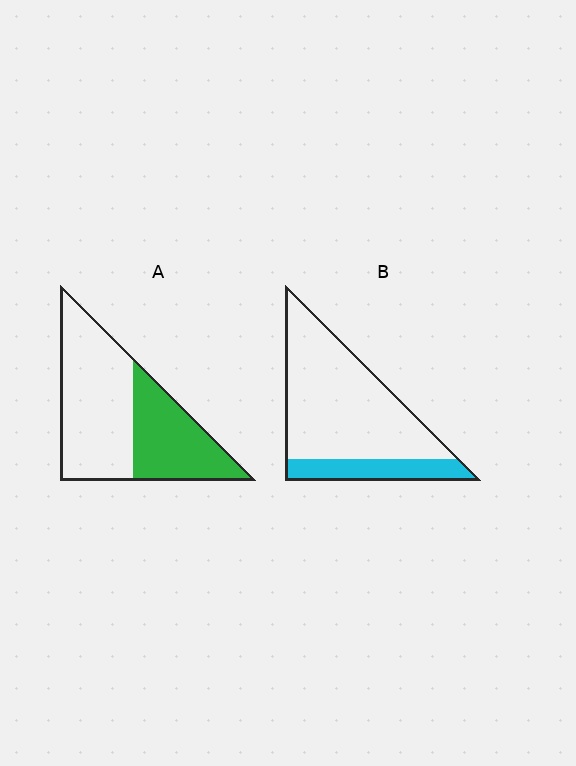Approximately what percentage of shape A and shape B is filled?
A is approximately 40% and B is approximately 20%.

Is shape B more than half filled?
No.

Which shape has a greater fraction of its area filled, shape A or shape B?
Shape A.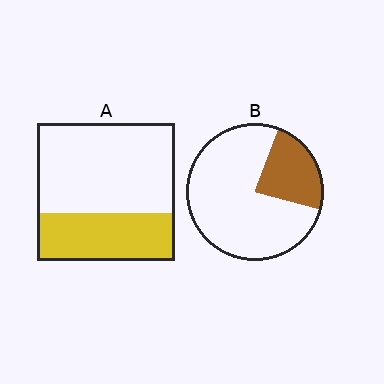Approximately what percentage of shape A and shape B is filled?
A is approximately 35% and B is approximately 25%.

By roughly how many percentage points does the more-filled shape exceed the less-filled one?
By roughly 10 percentage points (A over B).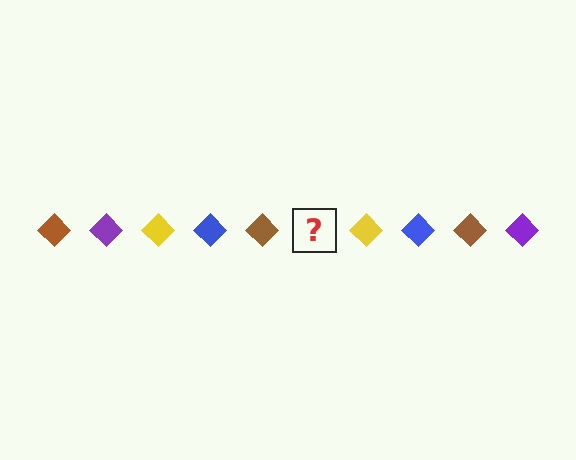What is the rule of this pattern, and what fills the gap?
The rule is that the pattern cycles through brown, purple, yellow, blue diamonds. The gap should be filled with a purple diamond.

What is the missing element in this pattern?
The missing element is a purple diamond.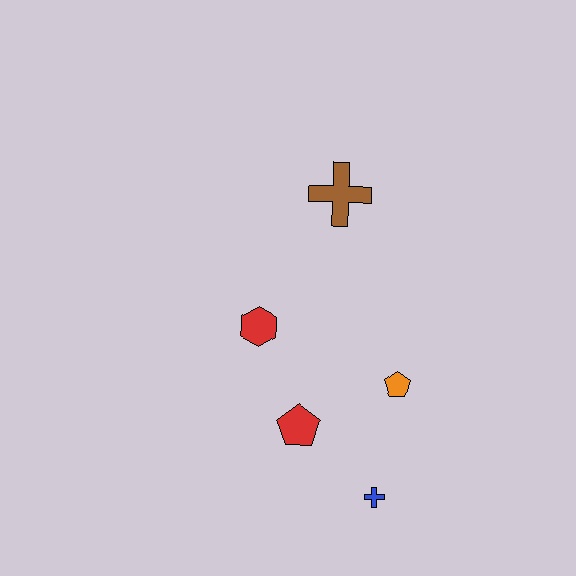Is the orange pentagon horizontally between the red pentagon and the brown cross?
No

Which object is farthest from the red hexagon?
The blue cross is farthest from the red hexagon.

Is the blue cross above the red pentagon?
No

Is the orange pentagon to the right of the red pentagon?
Yes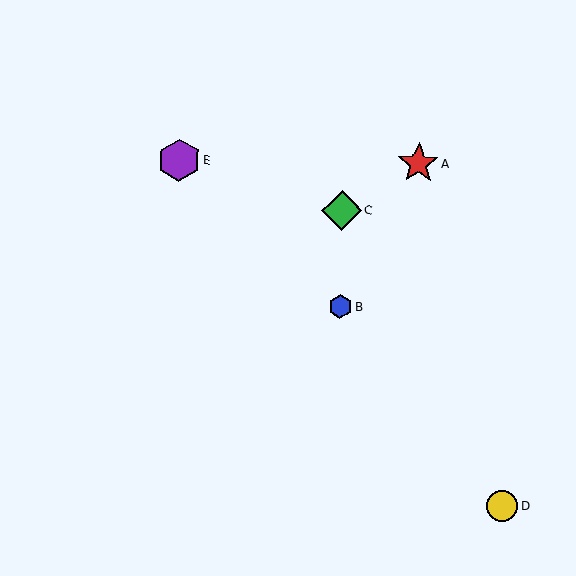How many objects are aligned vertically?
2 objects (B, C) are aligned vertically.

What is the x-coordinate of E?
Object E is at x≈179.